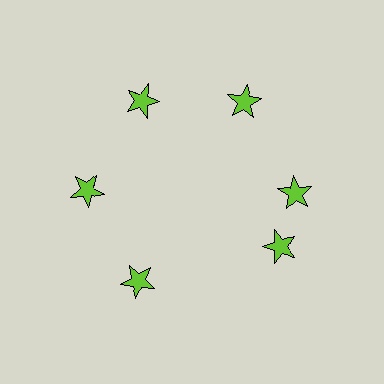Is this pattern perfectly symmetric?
No. The 6 lime stars are arranged in a ring, but one element near the 5 o'clock position is rotated out of alignment along the ring, breaking the 6-fold rotational symmetry.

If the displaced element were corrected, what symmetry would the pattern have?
It would have 6-fold rotational symmetry — the pattern would map onto itself every 60 degrees.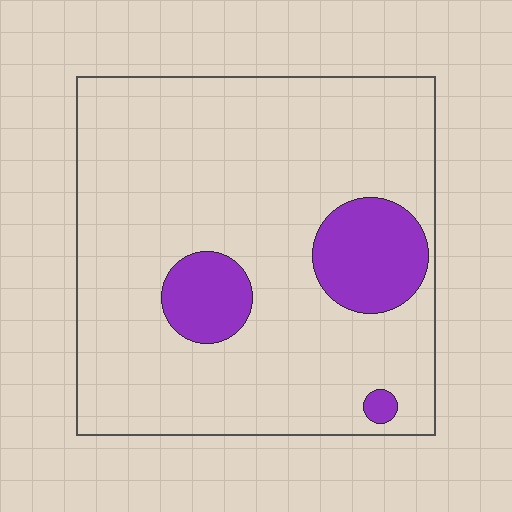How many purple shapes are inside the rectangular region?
3.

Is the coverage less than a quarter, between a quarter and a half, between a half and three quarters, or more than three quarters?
Less than a quarter.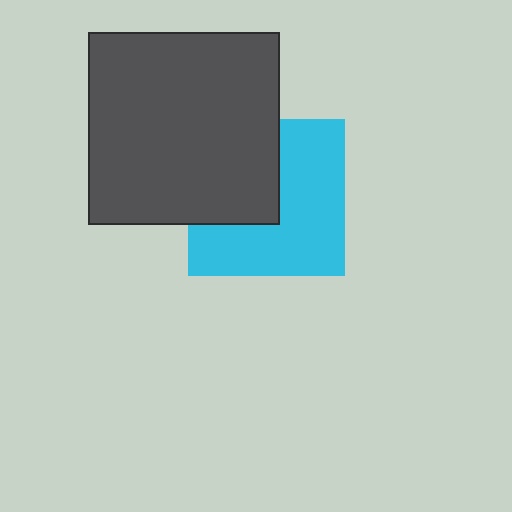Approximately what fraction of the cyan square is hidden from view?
Roughly 40% of the cyan square is hidden behind the dark gray square.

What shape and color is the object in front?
The object in front is a dark gray square.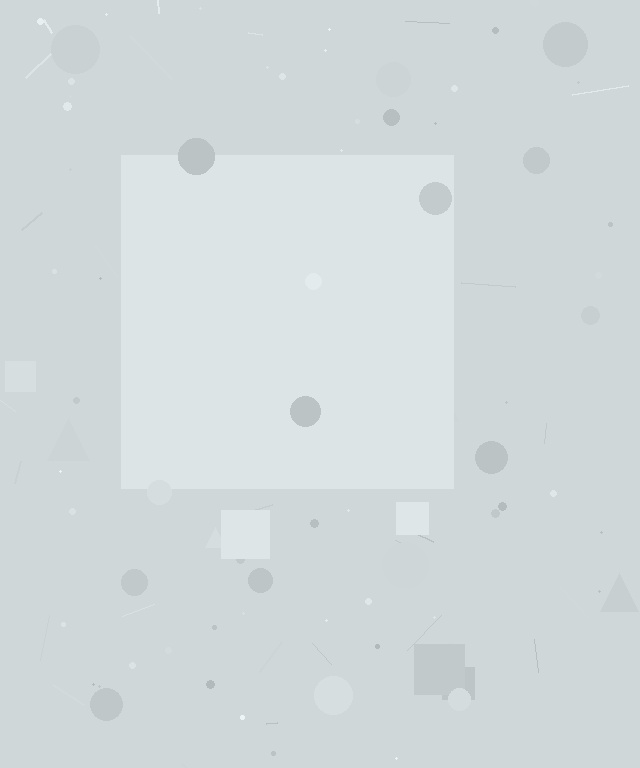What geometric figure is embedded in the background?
A square is embedded in the background.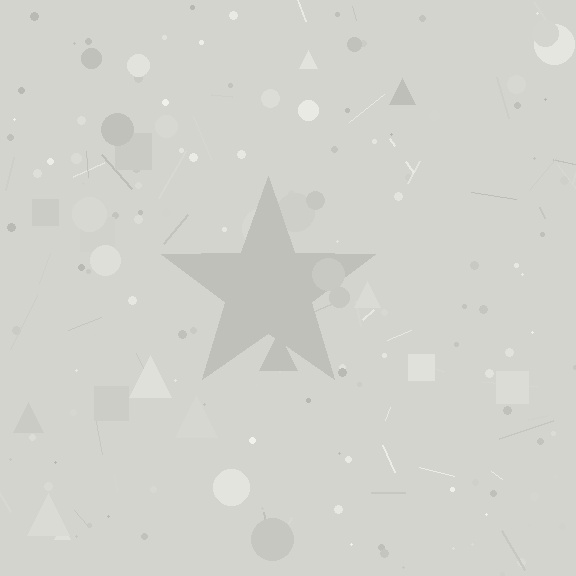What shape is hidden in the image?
A star is hidden in the image.